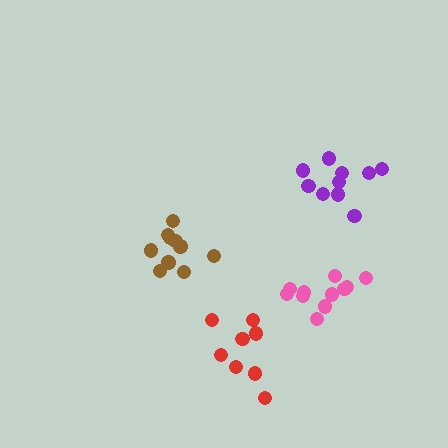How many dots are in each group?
Group 1: 8 dots, Group 2: 11 dots, Group 3: 10 dots, Group 4: 10 dots (39 total).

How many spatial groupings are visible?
There are 4 spatial groupings.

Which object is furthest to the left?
The brown cluster is leftmost.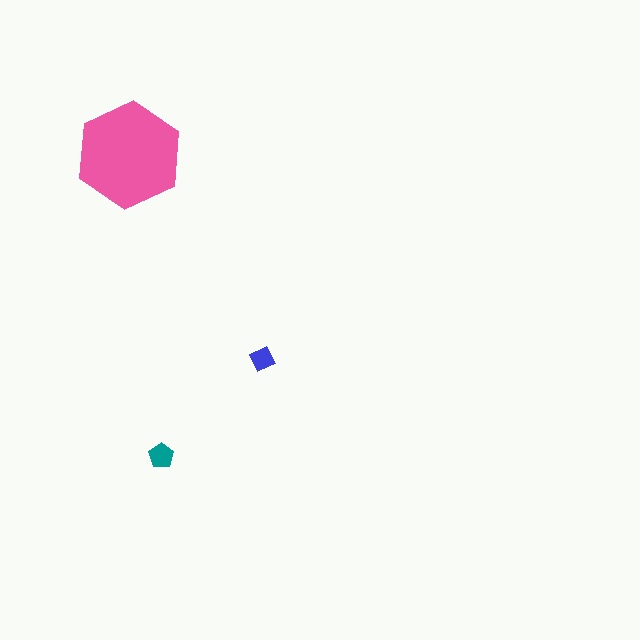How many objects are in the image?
There are 3 objects in the image.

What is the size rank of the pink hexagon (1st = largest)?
1st.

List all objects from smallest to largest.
The blue diamond, the teal pentagon, the pink hexagon.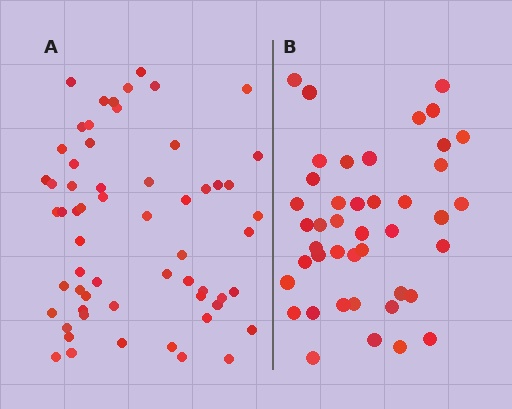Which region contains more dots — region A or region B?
Region A (the left region) has more dots.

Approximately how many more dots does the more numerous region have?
Region A has approximately 15 more dots than region B.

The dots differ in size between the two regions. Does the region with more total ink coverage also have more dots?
No. Region B has more total ink coverage because its dots are larger, but region A actually contains more individual dots. Total area can be misleading — the number of items is what matters here.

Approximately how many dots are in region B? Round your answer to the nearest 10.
About 40 dots. (The exact count is 43, which rounds to 40.)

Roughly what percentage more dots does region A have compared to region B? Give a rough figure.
About 40% more.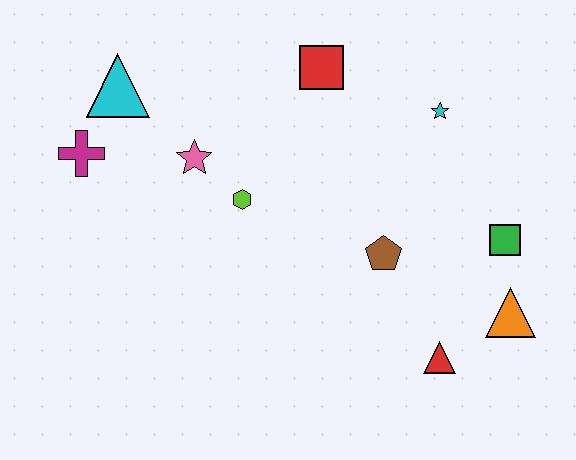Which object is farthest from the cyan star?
The magenta cross is farthest from the cyan star.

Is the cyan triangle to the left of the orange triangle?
Yes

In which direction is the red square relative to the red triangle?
The red square is above the red triangle.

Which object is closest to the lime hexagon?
The pink star is closest to the lime hexagon.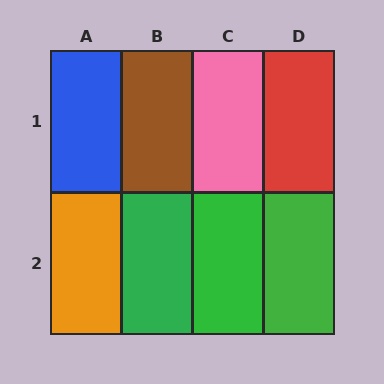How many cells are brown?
1 cell is brown.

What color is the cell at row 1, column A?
Blue.